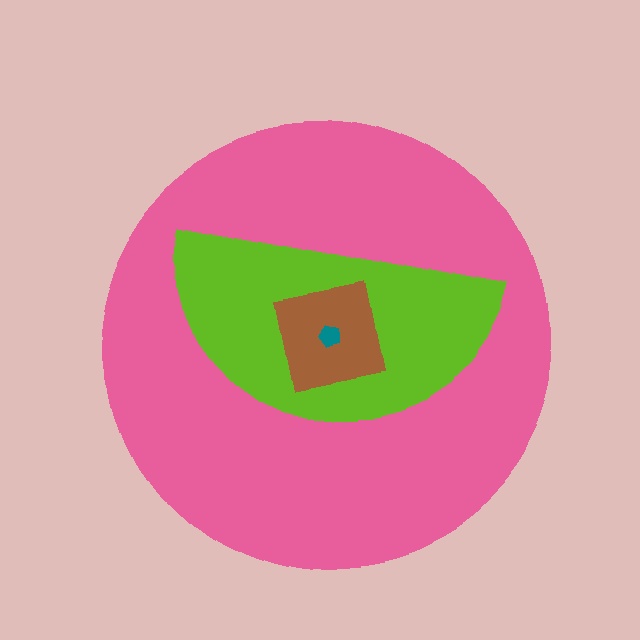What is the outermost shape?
The pink circle.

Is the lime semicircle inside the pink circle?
Yes.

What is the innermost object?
The teal pentagon.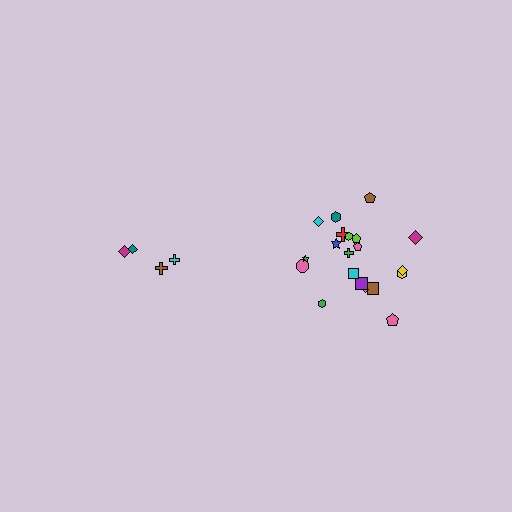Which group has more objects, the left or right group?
The right group.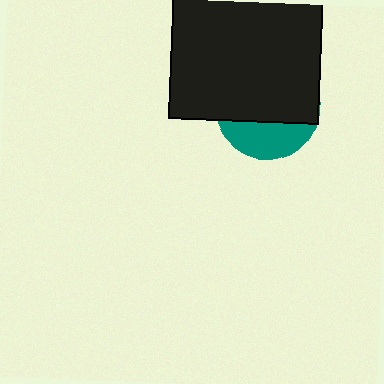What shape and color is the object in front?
The object in front is a black square.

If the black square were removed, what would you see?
You would see the complete teal circle.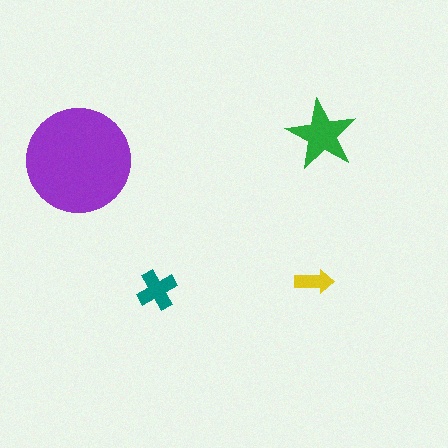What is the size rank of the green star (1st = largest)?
2nd.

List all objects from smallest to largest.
The yellow arrow, the teal cross, the green star, the purple circle.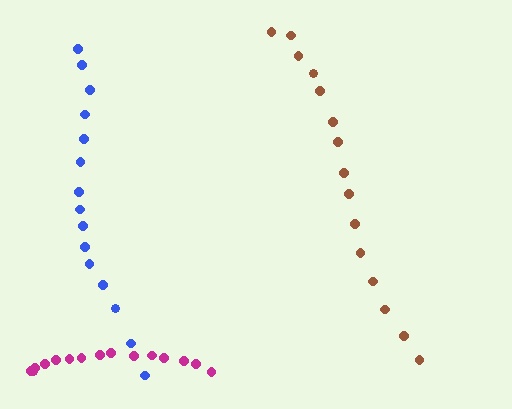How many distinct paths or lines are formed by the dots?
There are 3 distinct paths.